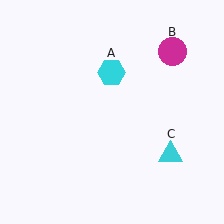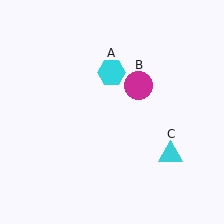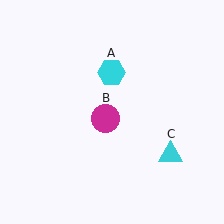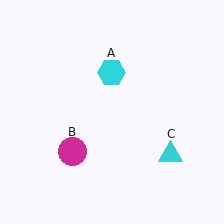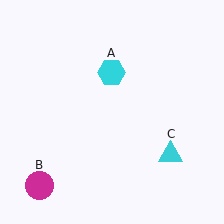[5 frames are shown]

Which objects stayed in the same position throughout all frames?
Cyan hexagon (object A) and cyan triangle (object C) remained stationary.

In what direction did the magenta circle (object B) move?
The magenta circle (object B) moved down and to the left.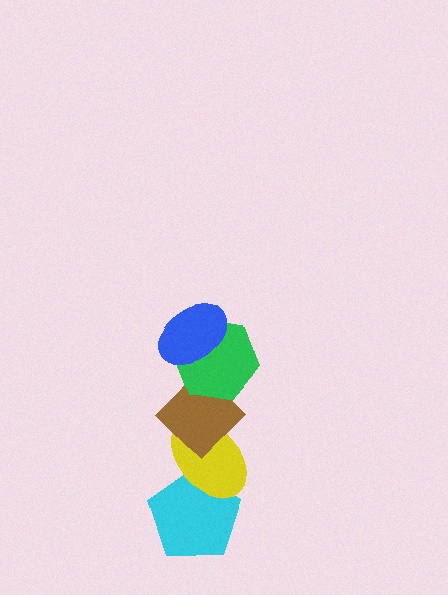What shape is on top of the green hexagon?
The blue ellipse is on top of the green hexagon.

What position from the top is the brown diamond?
The brown diamond is 3rd from the top.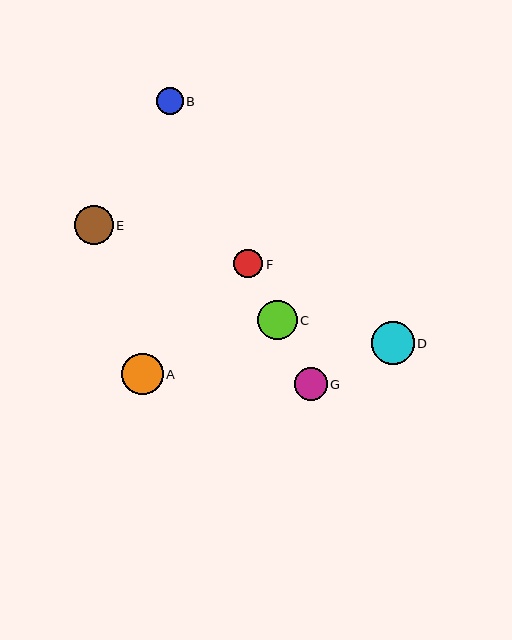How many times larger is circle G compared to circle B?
Circle G is approximately 1.3 times the size of circle B.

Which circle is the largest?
Circle D is the largest with a size of approximately 43 pixels.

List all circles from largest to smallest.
From largest to smallest: D, A, C, E, G, F, B.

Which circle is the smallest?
Circle B is the smallest with a size of approximately 27 pixels.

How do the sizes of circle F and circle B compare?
Circle F and circle B are approximately the same size.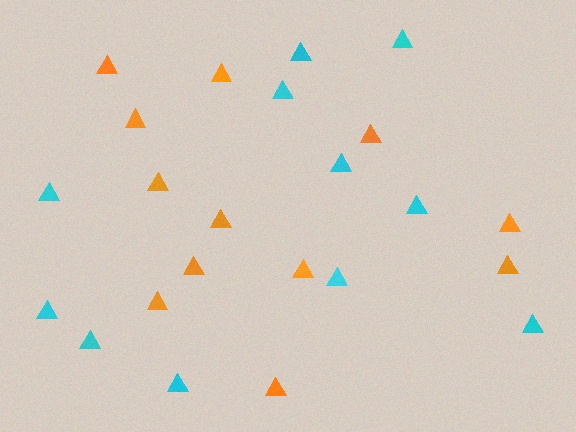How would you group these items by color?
There are 2 groups: one group of cyan triangles (11) and one group of orange triangles (12).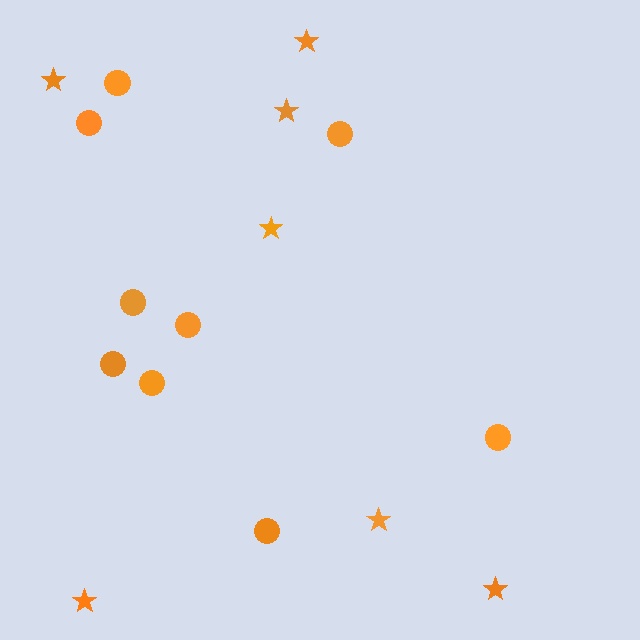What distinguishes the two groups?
There are 2 groups: one group of circles (9) and one group of stars (7).